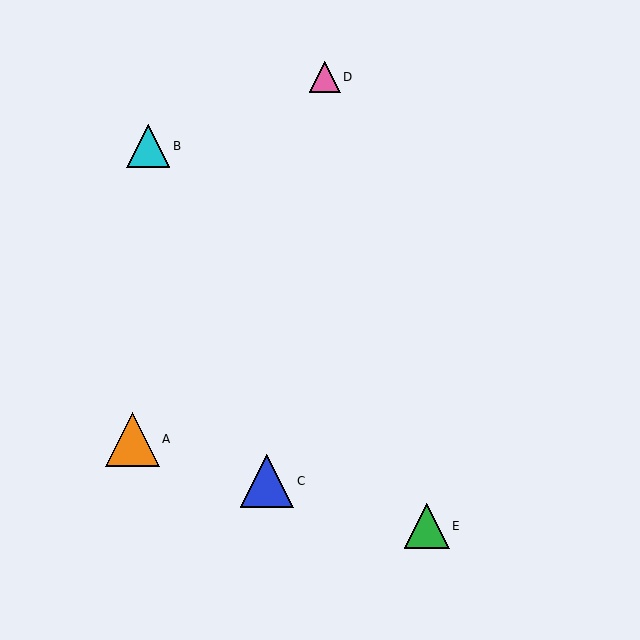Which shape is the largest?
The orange triangle (labeled A) is the largest.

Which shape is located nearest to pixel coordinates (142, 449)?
The orange triangle (labeled A) at (132, 439) is nearest to that location.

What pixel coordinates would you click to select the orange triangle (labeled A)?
Click at (132, 439) to select the orange triangle A.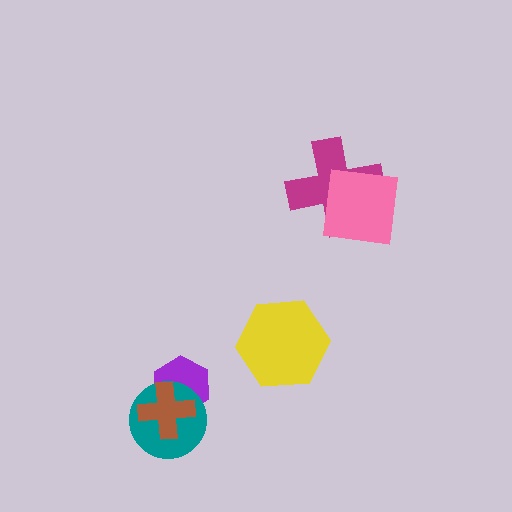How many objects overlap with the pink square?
1 object overlaps with the pink square.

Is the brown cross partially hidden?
No, no other shape covers it.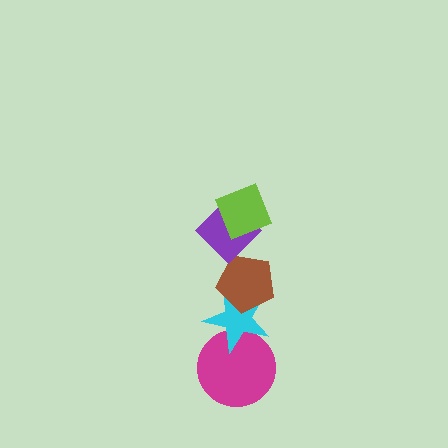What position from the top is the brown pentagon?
The brown pentagon is 3rd from the top.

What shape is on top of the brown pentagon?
The purple diamond is on top of the brown pentagon.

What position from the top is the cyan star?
The cyan star is 4th from the top.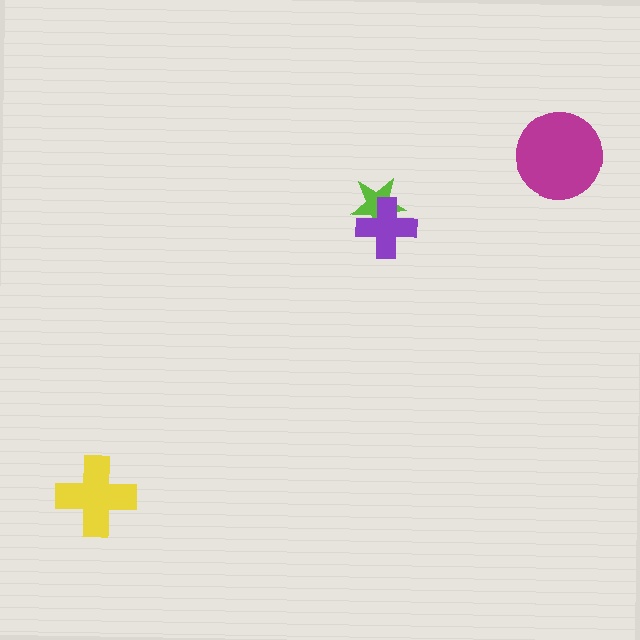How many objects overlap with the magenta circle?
0 objects overlap with the magenta circle.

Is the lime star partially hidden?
Yes, it is partially covered by another shape.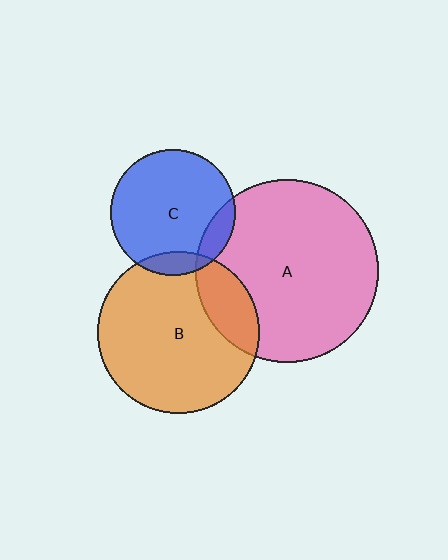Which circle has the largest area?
Circle A (pink).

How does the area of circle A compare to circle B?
Approximately 1.3 times.